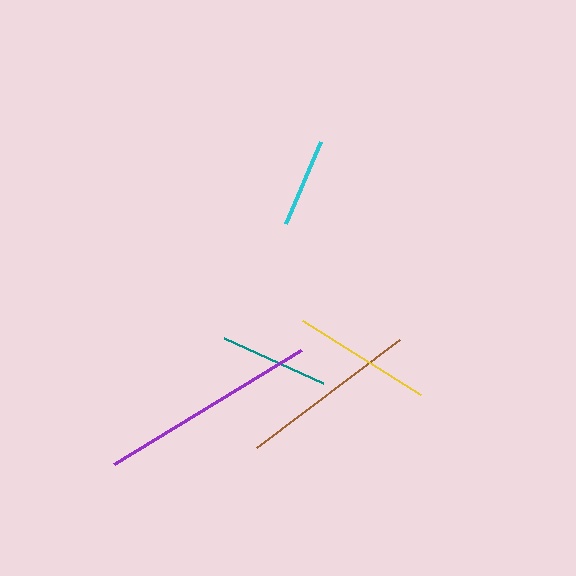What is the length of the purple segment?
The purple segment is approximately 219 pixels long.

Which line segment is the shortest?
The cyan line is the shortest at approximately 89 pixels.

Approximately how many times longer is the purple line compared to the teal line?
The purple line is approximately 2.0 times the length of the teal line.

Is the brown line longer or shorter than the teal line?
The brown line is longer than the teal line.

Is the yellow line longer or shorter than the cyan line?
The yellow line is longer than the cyan line.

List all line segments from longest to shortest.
From longest to shortest: purple, brown, yellow, teal, cyan.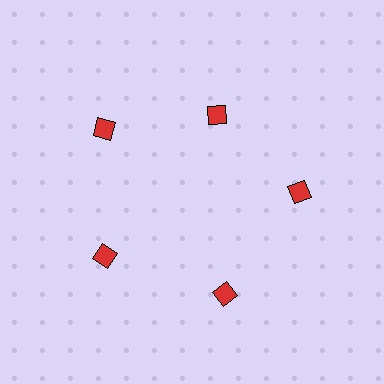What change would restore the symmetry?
The symmetry would be restored by moving it outward, back onto the ring so that all 5 squares sit at equal angles and equal distance from the center.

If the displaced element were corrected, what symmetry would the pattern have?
It would have 5-fold rotational symmetry — the pattern would map onto itself every 72 degrees.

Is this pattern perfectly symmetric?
No. The 5 red squares are arranged in a ring, but one element near the 1 o'clock position is pulled inward toward the center, breaking the 5-fold rotational symmetry.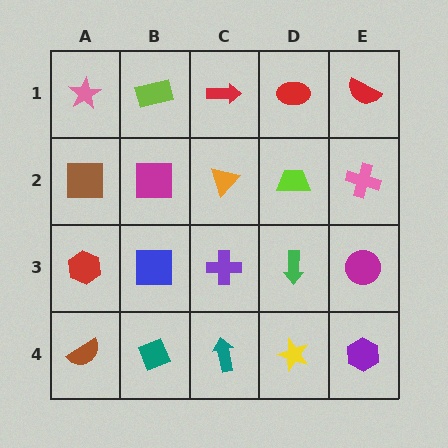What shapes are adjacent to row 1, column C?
An orange triangle (row 2, column C), a lime rectangle (row 1, column B), a red ellipse (row 1, column D).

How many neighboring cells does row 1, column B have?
3.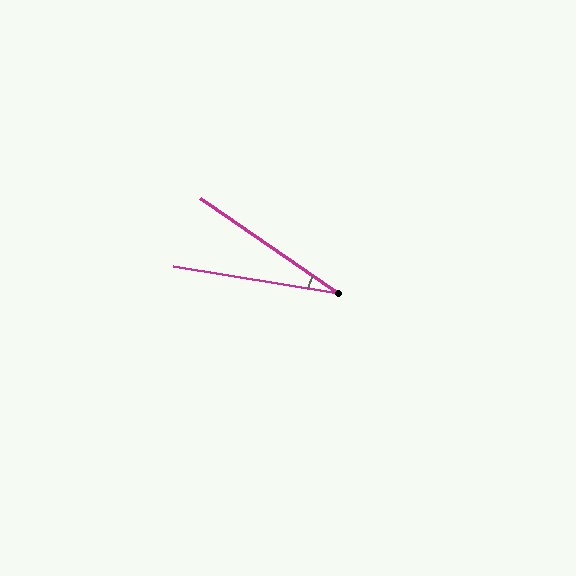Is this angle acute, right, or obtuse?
It is acute.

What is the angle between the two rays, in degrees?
Approximately 25 degrees.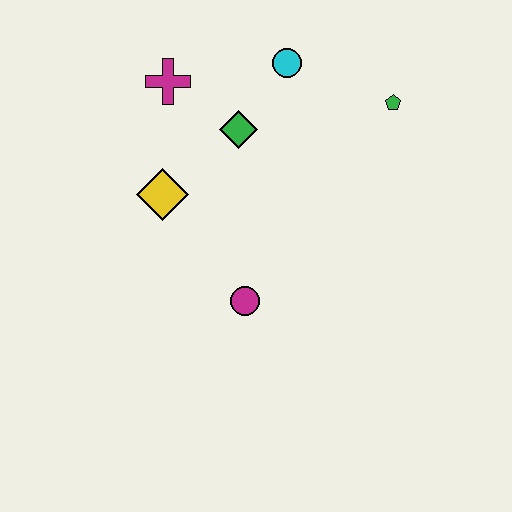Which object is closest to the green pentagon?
The cyan circle is closest to the green pentagon.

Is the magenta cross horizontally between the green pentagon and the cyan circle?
No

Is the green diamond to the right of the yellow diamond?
Yes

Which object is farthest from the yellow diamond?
The green pentagon is farthest from the yellow diamond.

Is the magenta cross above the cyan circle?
No